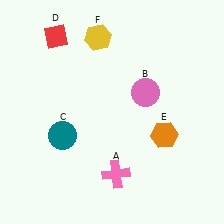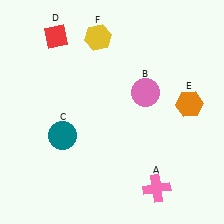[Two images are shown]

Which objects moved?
The objects that moved are: the pink cross (A), the orange hexagon (E).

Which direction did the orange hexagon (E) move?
The orange hexagon (E) moved up.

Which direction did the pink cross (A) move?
The pink cross (A) moved right.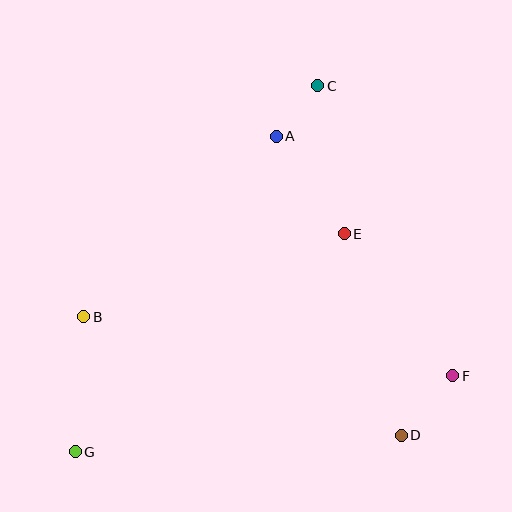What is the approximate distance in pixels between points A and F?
The distance between A and F is approximately 297 pixels.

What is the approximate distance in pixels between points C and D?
The distance between C and D is approximately 360 pixels.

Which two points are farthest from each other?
Points C and G are farthest from each other.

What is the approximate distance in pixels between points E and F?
The distance between E and F is approximately 179 pixels.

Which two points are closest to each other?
Points A and C are closest to each other.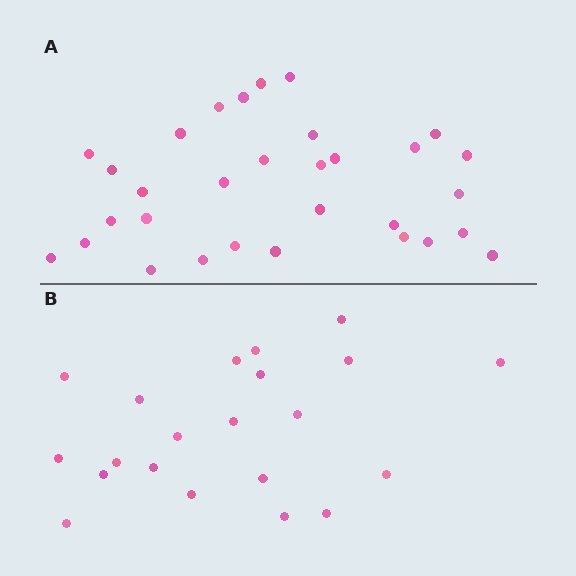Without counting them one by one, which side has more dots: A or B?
Region A (the top region) has more dots.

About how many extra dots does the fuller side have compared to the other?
Region A has roughly 10 or so more dots than region B.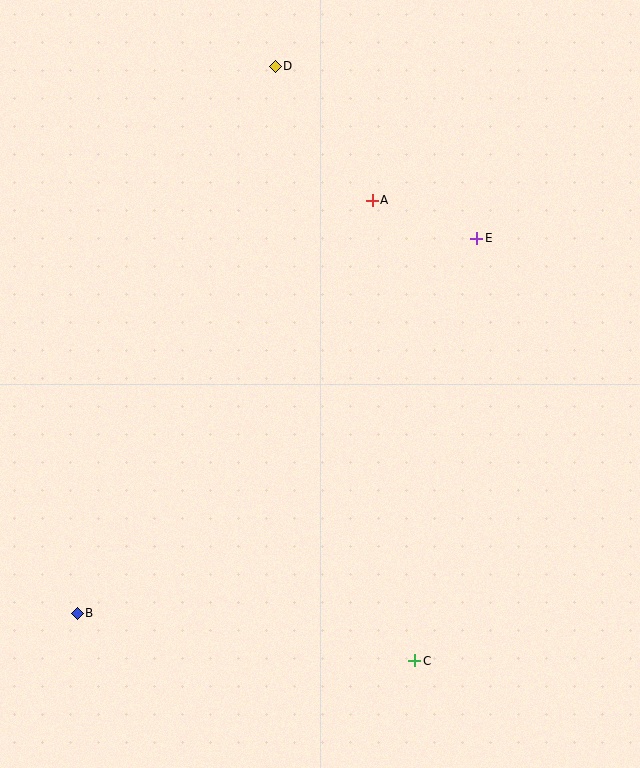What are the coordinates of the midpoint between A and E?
The midpoint between A and E is at (425, 219).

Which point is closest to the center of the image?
Point A at (372, 200) is closest to the center.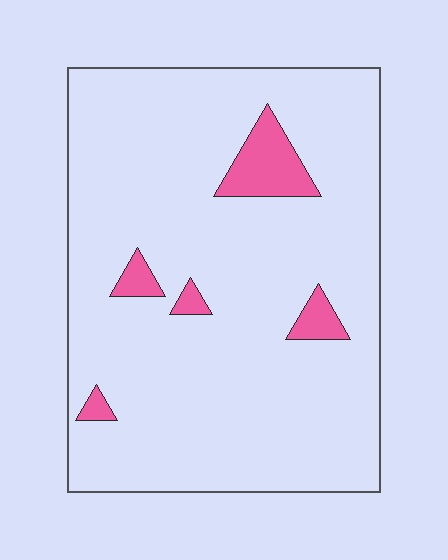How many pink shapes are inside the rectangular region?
5.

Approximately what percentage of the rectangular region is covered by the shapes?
Approximately 10%.